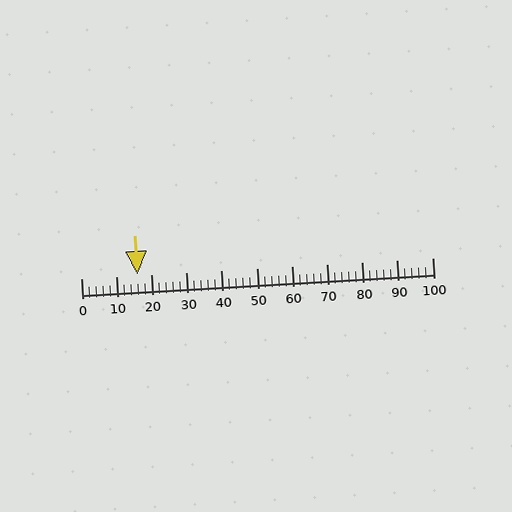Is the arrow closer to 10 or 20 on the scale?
The arrow is closer to 20.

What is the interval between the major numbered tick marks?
The major tick marks are spaced 10 units apart.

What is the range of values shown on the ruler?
The ruler shows values from 0 to 100.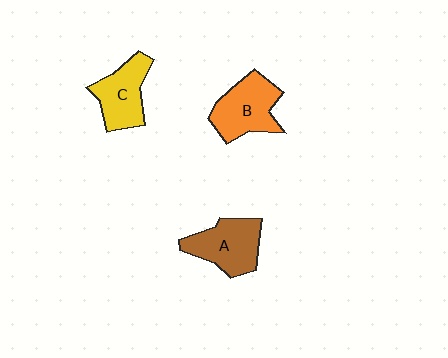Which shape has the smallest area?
Shape C (yellow).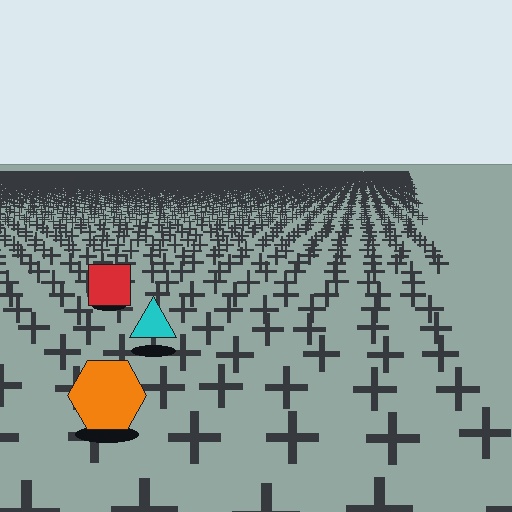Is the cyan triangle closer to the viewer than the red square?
Yes. The cyan triangle is closer — you can tell from the texture gradient: the ground texture is coarser near it.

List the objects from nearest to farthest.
From nearest to farthest: the orange hexagon, the cyan triangle, the red square.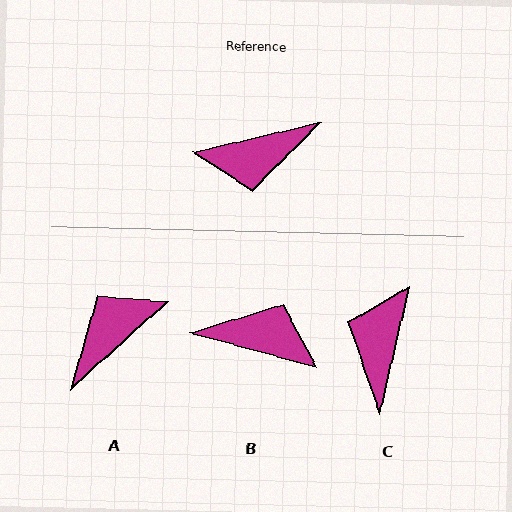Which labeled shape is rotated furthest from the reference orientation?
B, about 152 degrees away.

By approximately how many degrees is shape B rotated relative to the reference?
Approximately 152 degrees counter-clockwise.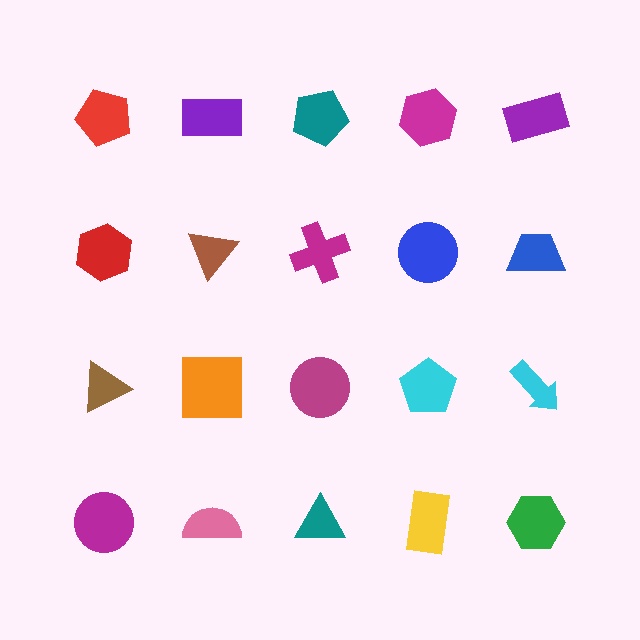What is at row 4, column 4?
A yellow rectangle.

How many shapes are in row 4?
5 shapes.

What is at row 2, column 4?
A blue circle.